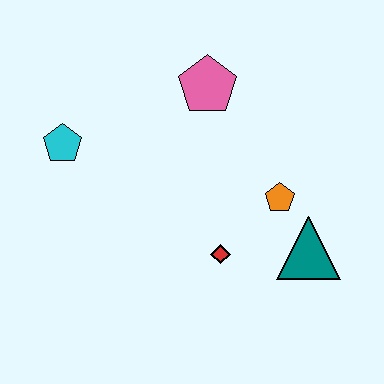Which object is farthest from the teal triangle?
The cyan pentagon is farthest from the teal triangle.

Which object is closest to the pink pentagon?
The orange pentagon is closest to the pink pentagon.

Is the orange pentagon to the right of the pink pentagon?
Yes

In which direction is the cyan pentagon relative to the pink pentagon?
The cyan pentagon is to the left of the pink pentagon.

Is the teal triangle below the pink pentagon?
Yes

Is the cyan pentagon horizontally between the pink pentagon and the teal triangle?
No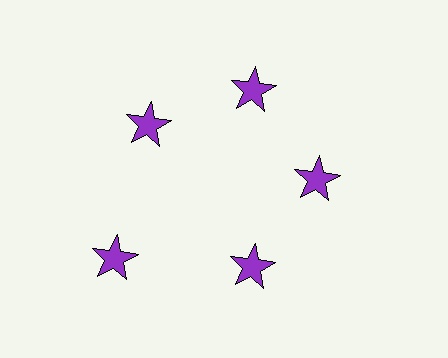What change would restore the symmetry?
The symmetry would be restored by moving it inward, back onto the ring so that all 5 stars sit at equal angles and equal distance from the center.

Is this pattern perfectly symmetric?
No. The 5 purple stars are arranged in a ring, but one element near the 8 o'clock position is pushed outward from the center, breaking the 5-fold rotational symmetry.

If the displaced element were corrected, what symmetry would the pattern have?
It would have 5-fold rotational symmetry — the pattern would map onto itself every 72 degrees.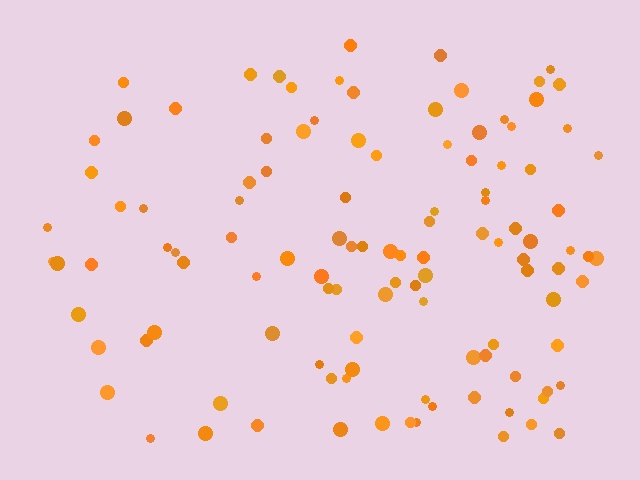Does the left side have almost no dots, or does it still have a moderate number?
Still a moderate number, just noticeably fewer than the right.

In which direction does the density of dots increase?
From left to right, with the right side densest.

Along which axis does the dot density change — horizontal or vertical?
Horizontal.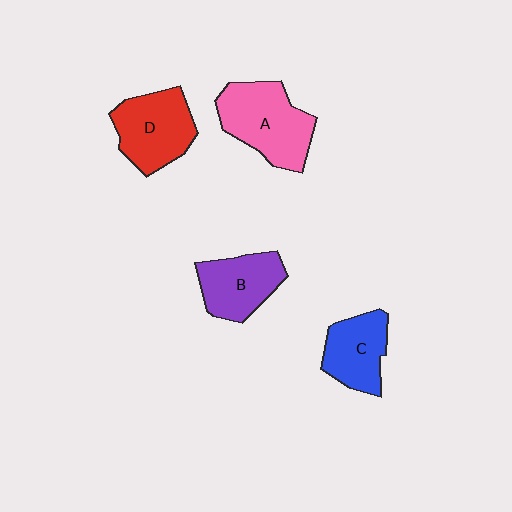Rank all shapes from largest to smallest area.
From largest to smallest: A (pink), D (red), B (purple), C (blue).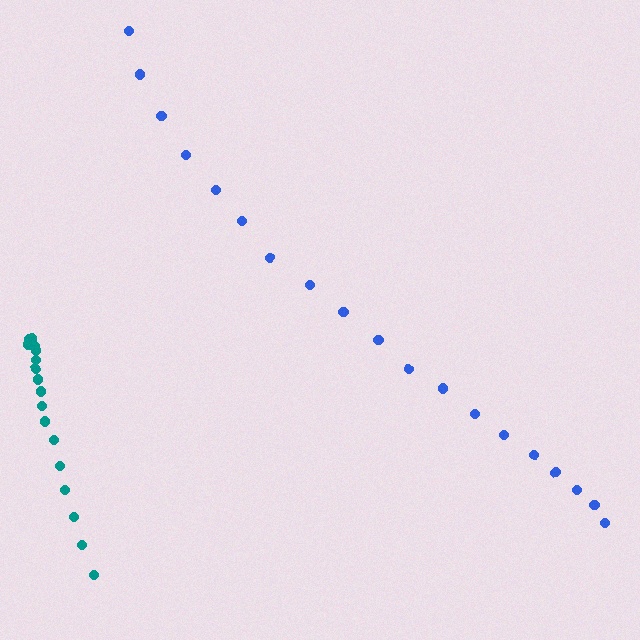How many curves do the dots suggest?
There are 2 distinct paths.